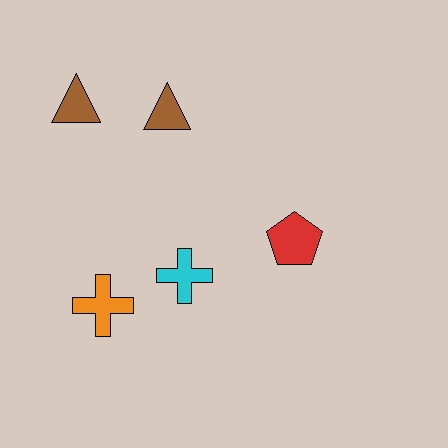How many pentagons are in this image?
There is 1 pentagon.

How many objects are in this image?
There are 5 objects.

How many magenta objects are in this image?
There are no magenta objects.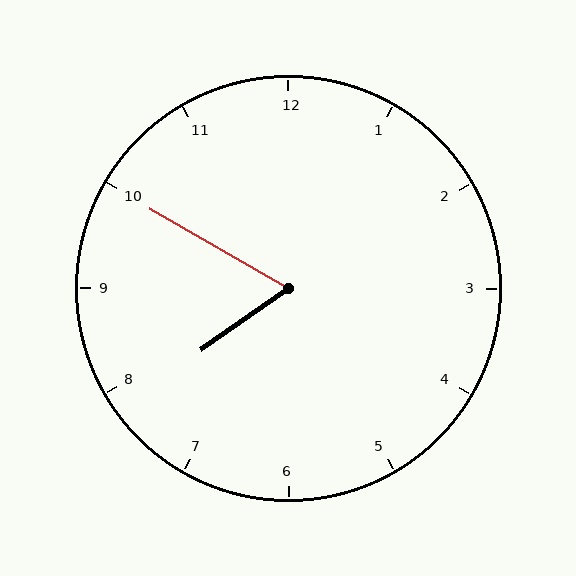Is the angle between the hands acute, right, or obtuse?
It is acute.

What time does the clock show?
7:50.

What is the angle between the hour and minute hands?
Approximately 65 degrees.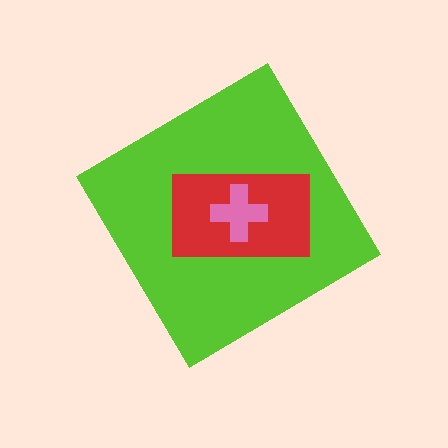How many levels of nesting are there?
3.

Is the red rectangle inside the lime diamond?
Yes.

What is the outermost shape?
The lime diamond.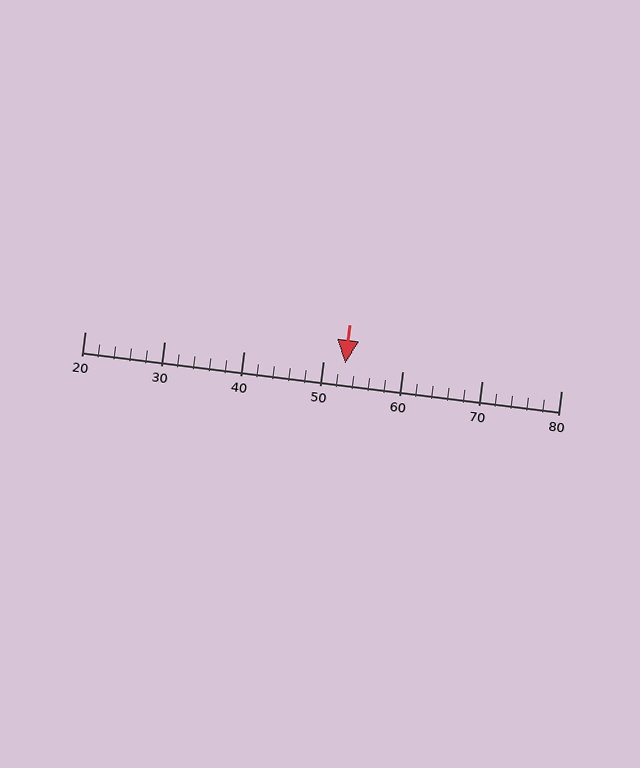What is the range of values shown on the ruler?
The ruler shows values from 20 to 80.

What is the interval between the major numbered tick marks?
The major tick marks are spaced 10 units apart.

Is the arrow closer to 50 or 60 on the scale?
The arrow is closer to 50.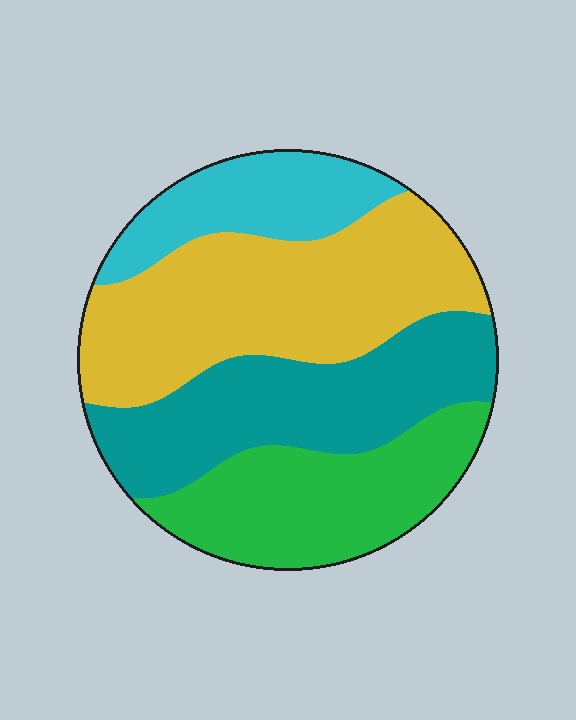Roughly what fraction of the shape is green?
Green covers around 25% of the shape.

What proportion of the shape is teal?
Teal covers around 25% of the shape.